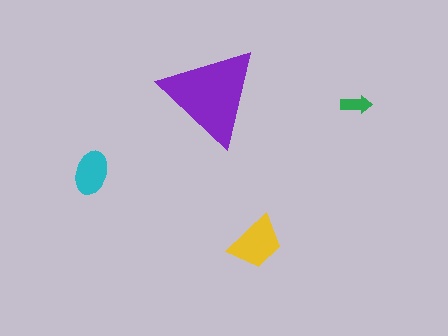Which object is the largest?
The purple triangle.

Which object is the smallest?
The green arrow.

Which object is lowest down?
The yellow trapezoid is bottommost.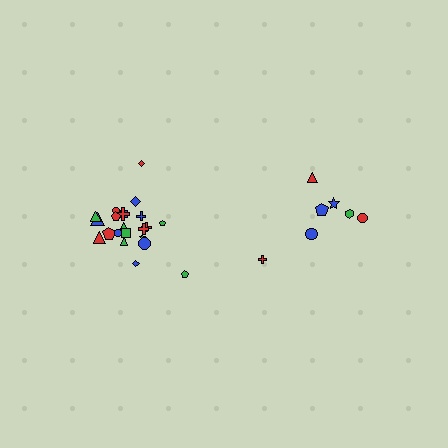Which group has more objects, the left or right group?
The left group.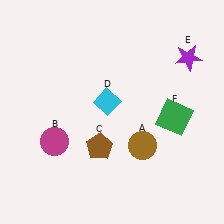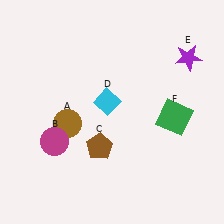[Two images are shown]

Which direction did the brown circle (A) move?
The brown circle (A) moved left.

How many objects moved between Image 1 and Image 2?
1 object moved between the two images.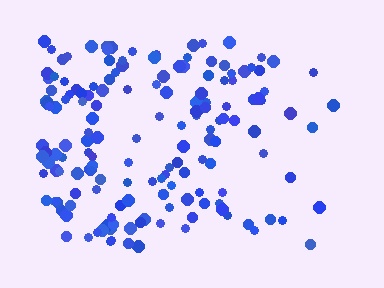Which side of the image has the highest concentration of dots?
The left.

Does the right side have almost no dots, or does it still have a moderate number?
Still a moderate number, just noticeably fewer than the left.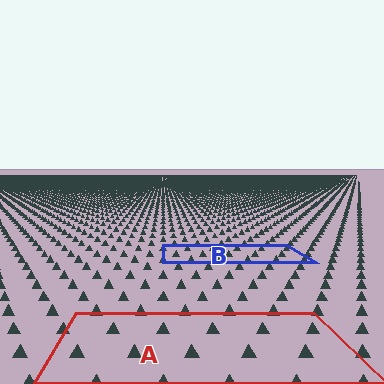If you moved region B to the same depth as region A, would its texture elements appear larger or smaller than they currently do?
They would appear larger. At a closer depth, the same texture elements are projected at a bigger on-screen size.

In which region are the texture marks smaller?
The texture marks are smaller in region B, because it is farther away.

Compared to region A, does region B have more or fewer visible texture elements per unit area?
Region B has more texture elements per unit area — they are packed more densely because it is farther away.